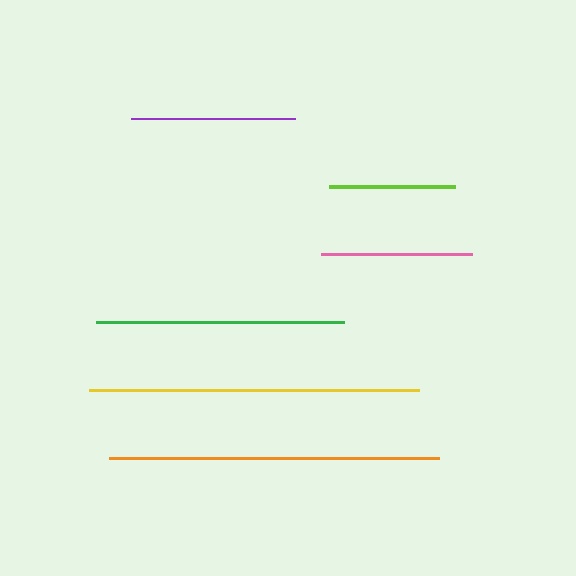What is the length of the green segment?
The green segment is approximately 249 pixels long.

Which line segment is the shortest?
The lime line is the shortest at approximately 127 pixels.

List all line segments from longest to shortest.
From longest to shortest: yellow, orange, green, purple, pink, lime.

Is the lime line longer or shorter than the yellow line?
The yellow line is longer than the lime line.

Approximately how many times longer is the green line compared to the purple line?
The green line is approximately 1.5 times the length of the purple line.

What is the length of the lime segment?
The lime segment is approximately 127 pixels long.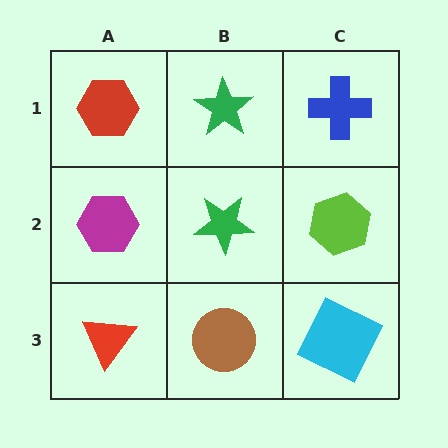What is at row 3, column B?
A brown circle.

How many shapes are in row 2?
3 shapes.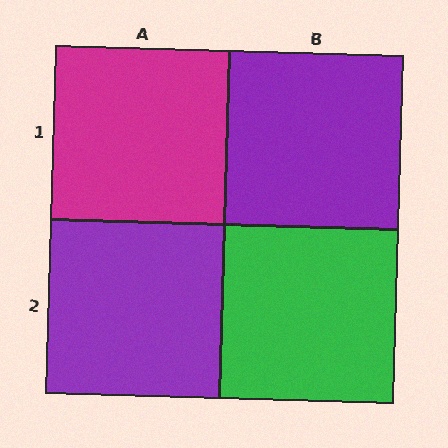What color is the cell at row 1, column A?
Magenta.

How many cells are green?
1 cell is green.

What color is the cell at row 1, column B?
Purple.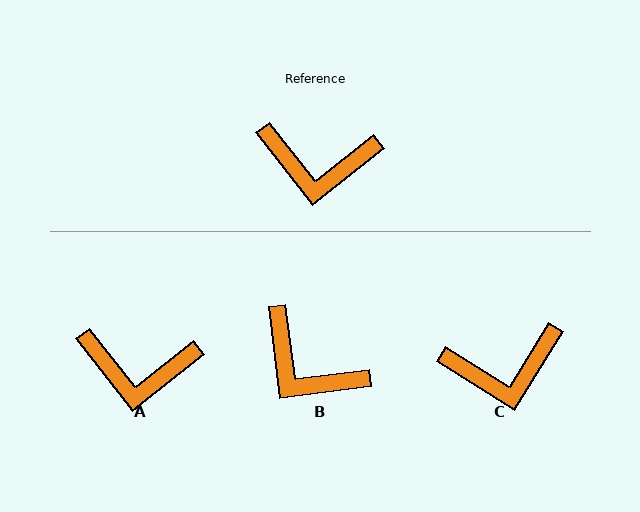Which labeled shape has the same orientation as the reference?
A.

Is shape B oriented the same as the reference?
No, it is off by about 31 degrees.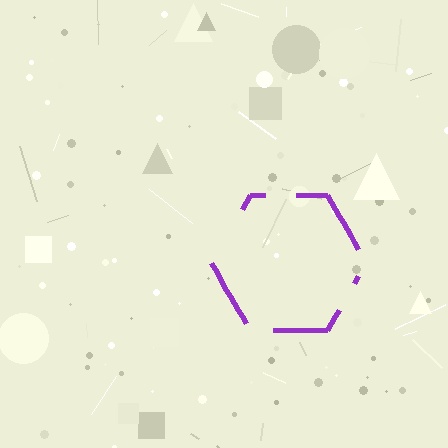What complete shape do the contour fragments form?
The contour fragments form a hexagon.